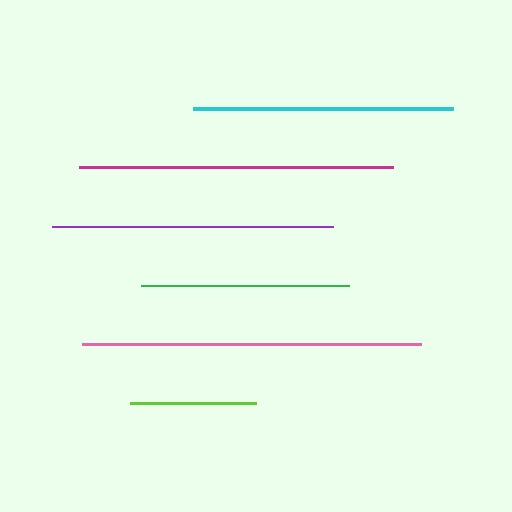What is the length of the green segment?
The green segment is approximately 209 pixels long.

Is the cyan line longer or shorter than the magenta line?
The magenta line is longer than the cyan line.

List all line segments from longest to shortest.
From longest to shortest: pink, magenta, purple, cyan, green, lime.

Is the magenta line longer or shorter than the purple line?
The magenta line is longer than the purple line.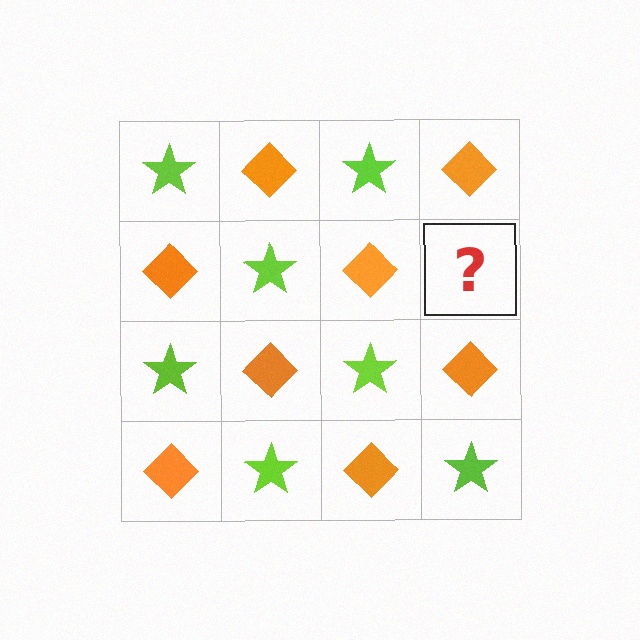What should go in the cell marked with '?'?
The missing cell should contain a lime star.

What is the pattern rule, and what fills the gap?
The rule is that it alternates lime star and orange diamond in a checkerboard pattern. The gap should be filled with a lime star.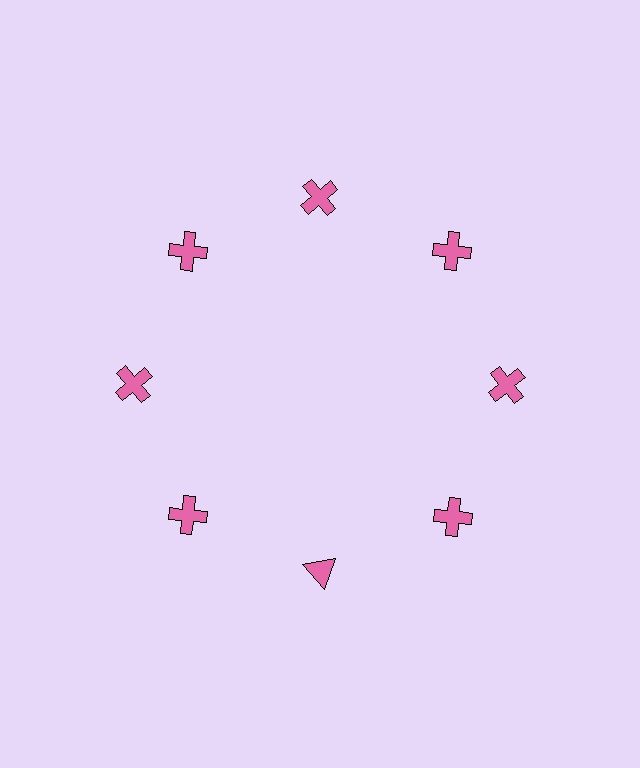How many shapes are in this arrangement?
There are 8 shapes arranged in a ring pattern.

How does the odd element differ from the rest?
It has a different shape: triangle instead of cross.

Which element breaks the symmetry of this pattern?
The pink triangle at roughly the 6 o'clock position breaks the symmetry. All other shapes are pink crosses.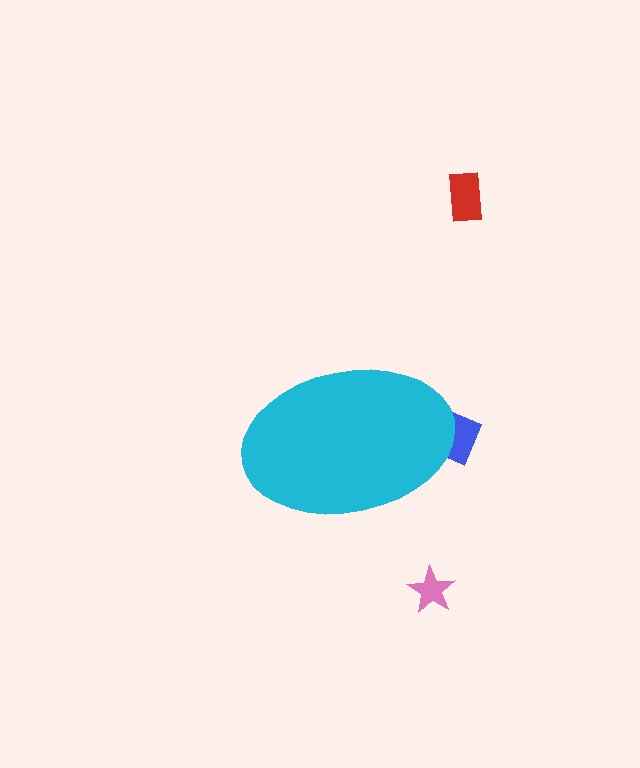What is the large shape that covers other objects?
A cyan ellipse.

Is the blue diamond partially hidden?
Yes, the blue diamond is partially hidden behind the cyan ellipse.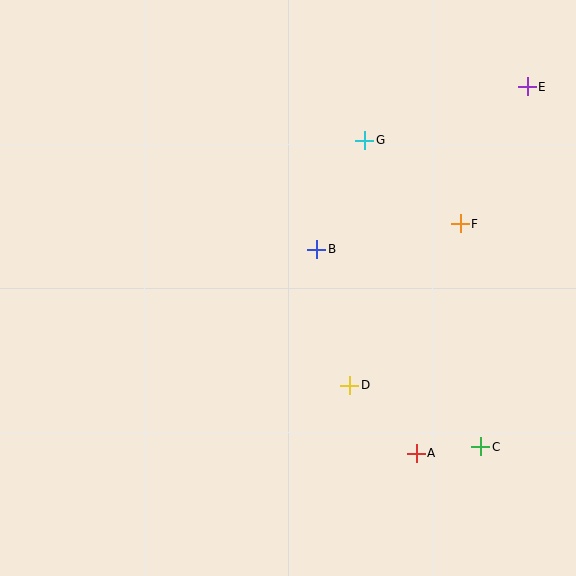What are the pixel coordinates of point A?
Point A is at (416, 453).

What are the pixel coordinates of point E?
Point E is at (527, 87).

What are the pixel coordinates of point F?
Point F is at (460, 224).